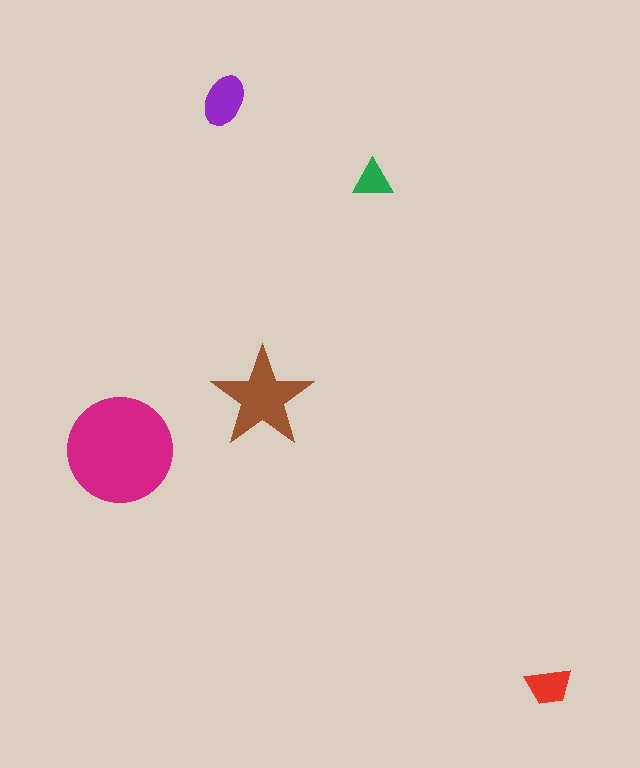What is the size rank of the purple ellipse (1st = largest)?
3rd.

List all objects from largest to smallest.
The magenta circle, the brown star, the purple ellipse, the red trapezoid, the green triangle.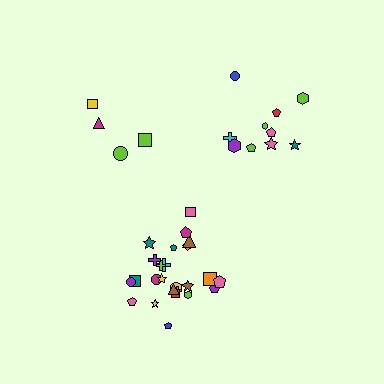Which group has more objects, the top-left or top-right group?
The top-right group.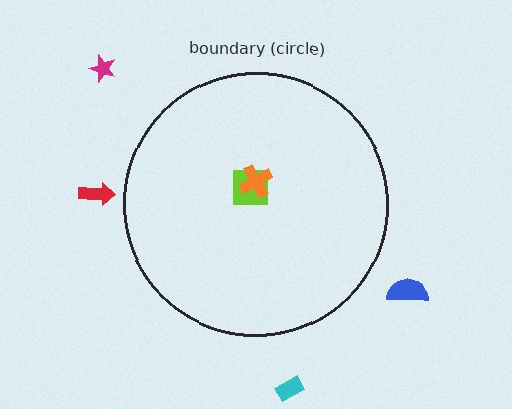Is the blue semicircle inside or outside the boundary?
Outside.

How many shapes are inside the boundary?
2 inside, 4 outside.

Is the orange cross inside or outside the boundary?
Inside.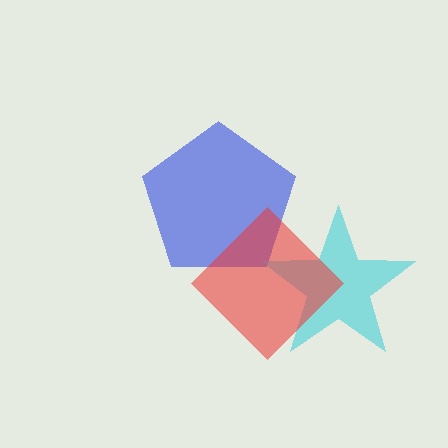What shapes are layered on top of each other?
The layered shapes are: a blue pentagon, a cyan star, a red diamond.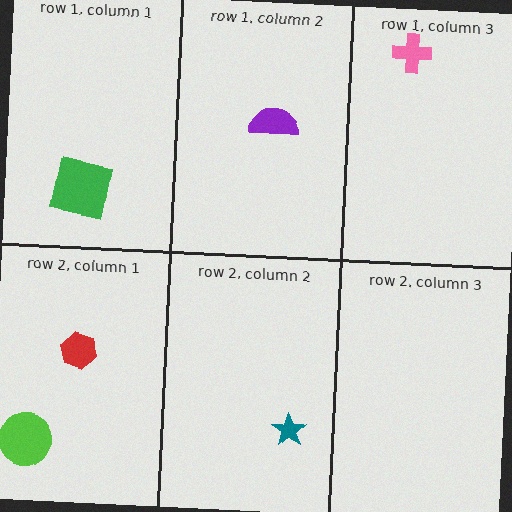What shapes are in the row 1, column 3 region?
The pink cross.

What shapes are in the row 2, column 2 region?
The teal star.